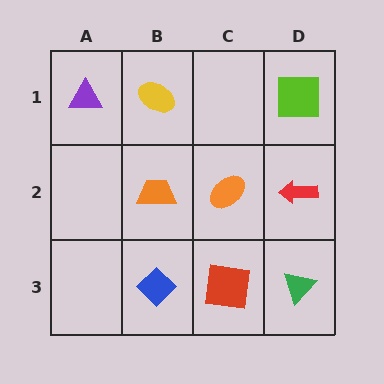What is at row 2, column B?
An orange trapezoid.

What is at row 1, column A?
A purple triangle.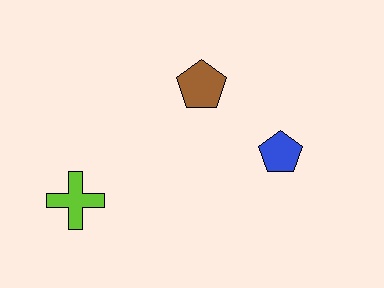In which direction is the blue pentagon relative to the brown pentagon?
The blue pentagon is to the right of the brown pentagon.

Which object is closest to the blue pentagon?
The brown pentagon is closest to the blue pentagon.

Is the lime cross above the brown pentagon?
No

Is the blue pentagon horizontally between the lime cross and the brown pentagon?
No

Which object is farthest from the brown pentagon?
The lime cross is farthest from the brown pentagon.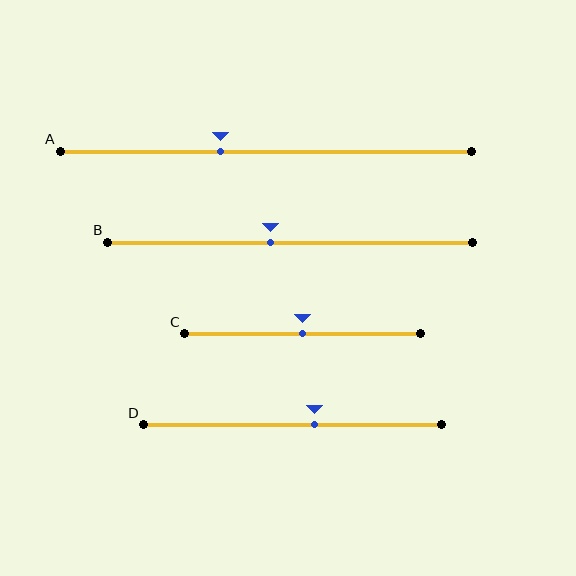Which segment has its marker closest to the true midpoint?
Segment C has its marker closest to the true midpoint.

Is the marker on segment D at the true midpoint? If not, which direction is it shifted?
No, the marker on segment D is shifted to the right by about 7% of the segment length.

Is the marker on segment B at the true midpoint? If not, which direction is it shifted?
No, the marker on segment B is shifted to the left by about 5% of the segment length.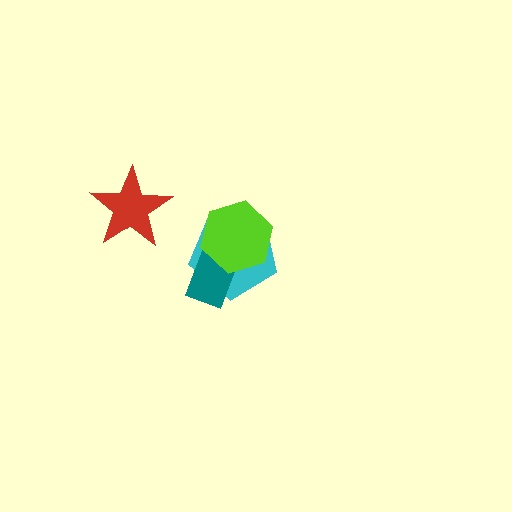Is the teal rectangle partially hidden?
Yes, it is partially covered by another shape.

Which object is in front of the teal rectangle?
The lime hexagon is in front of the teal rectangle.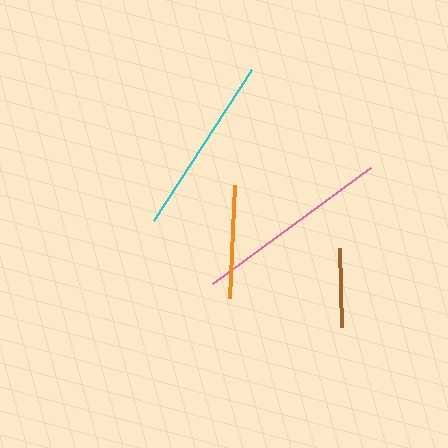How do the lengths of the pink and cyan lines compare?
The pink and cyan lines are approximately the same length.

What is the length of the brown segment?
The brown segment is approximately 79 pixels long.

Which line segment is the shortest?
The brown line is the shortest at approximately 79 pixels.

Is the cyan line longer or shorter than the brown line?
The cyan line is longer than the brown line.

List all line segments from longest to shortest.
From longest to shortest: pink, cyan, orange, brown.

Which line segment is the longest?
The pink line is the longest at approximately 196 pixels.